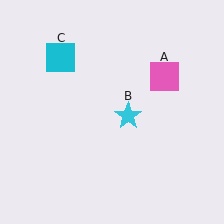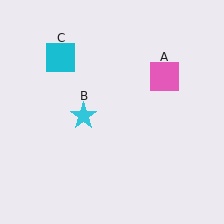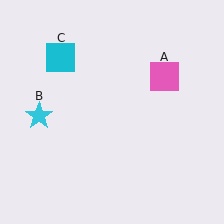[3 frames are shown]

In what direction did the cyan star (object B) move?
The cyan star (object B) moved left.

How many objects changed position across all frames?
1 object changed position: cyan star (object B).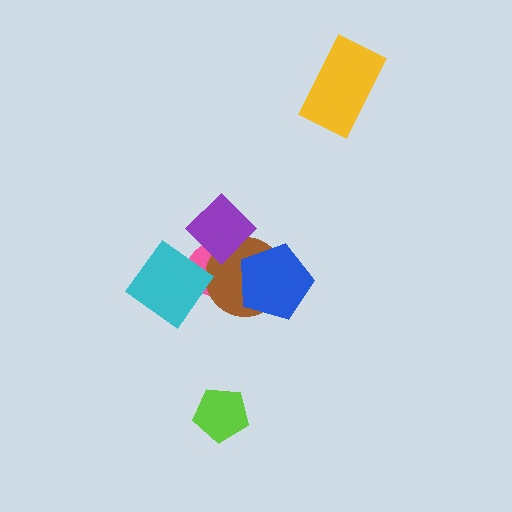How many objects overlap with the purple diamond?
2 objects overlap with the purple diamond.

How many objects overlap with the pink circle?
3 objects overlap with the pink circle.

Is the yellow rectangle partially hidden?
No, no other shape covers it.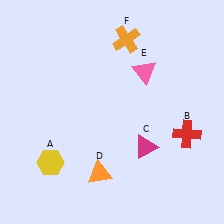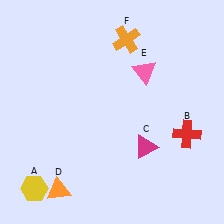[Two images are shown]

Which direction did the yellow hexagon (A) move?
The yellow hexagon (A) moved down.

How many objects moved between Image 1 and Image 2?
2 objects moved between the two images.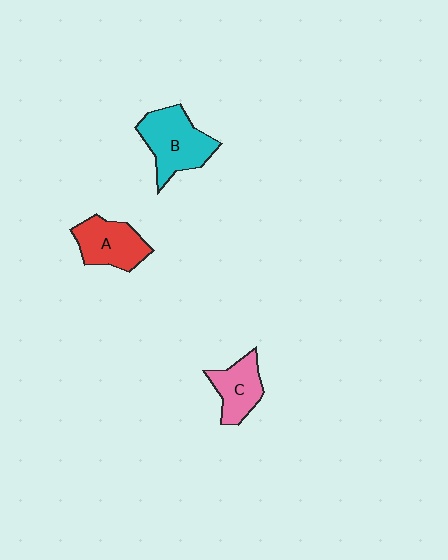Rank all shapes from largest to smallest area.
From largest to smallest: B (cyan), A (red), C (pink).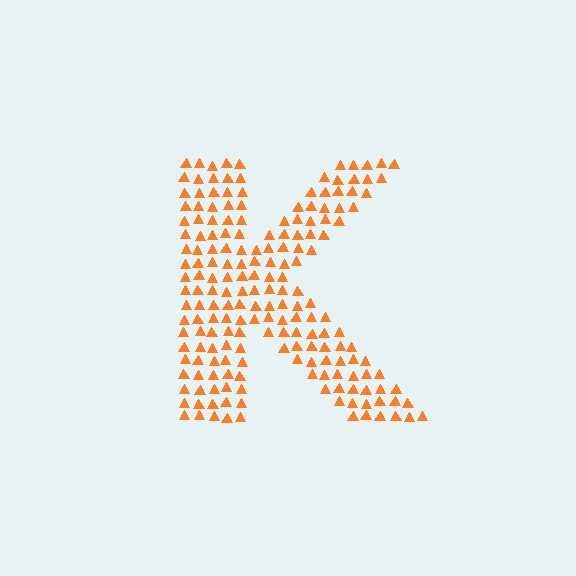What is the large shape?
The large shape is the letter K.